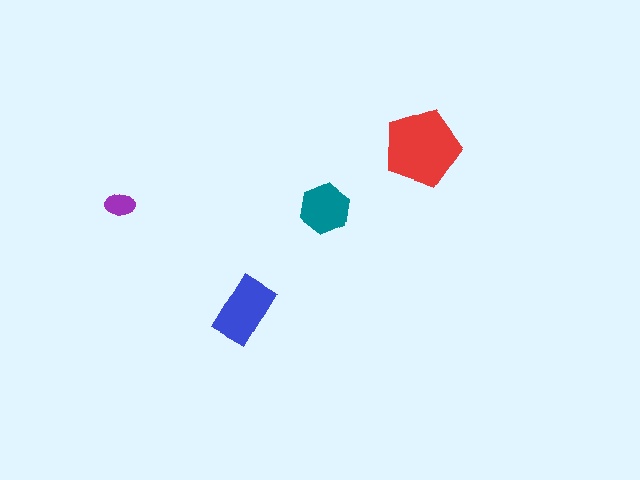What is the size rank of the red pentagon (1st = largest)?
1st.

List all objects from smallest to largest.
The purple ellipse, the teal hexagon, the blue rectangle, the red pentagon.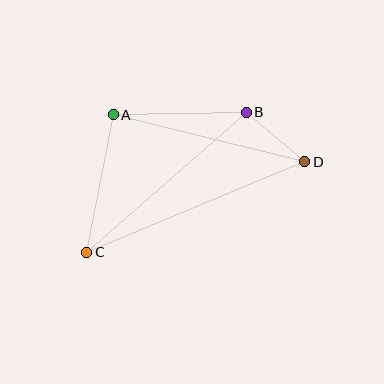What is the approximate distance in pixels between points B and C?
The distance between B and C is approximately 213 pixels.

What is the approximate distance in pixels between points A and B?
The distance between A and B is approximately 133 pixels.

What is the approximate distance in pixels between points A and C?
The distance between A and C is approximately 140 pixels.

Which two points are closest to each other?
Points B and D are closest to each other.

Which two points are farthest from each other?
Points C and D are farthest from each other.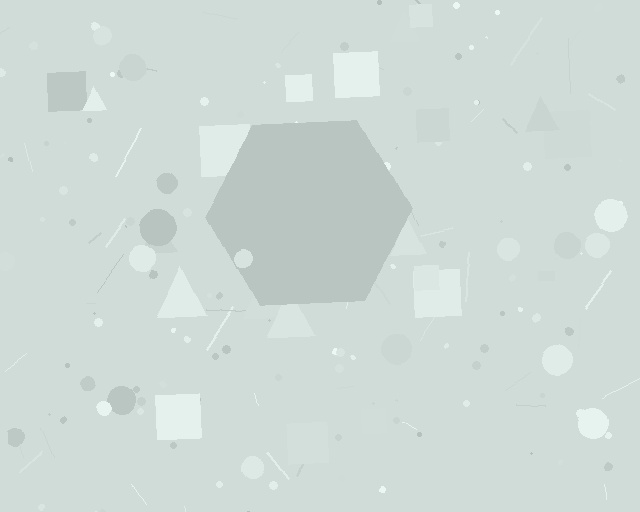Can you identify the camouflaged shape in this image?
The camouflaged shape is a hexagon.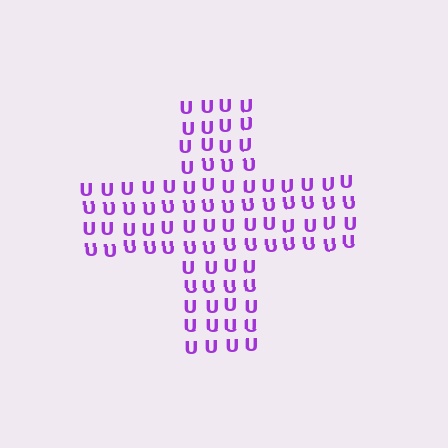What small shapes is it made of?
It is made of small letter U's.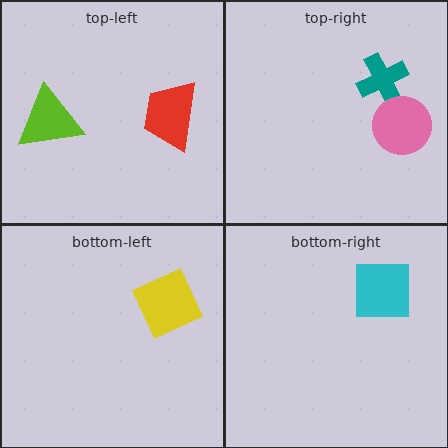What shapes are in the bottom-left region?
The yellow diamond.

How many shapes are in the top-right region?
2.